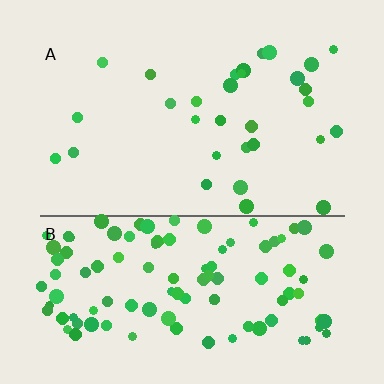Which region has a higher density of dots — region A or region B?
B (the bottom).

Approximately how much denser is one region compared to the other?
Approximately 3.5× — region B over region A.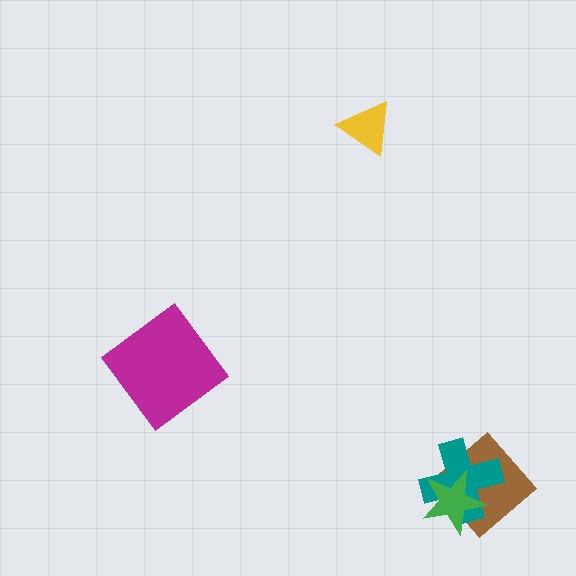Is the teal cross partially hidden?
Yes, it is partially covered by another shape.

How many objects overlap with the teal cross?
2 objects overlap with the teal cross.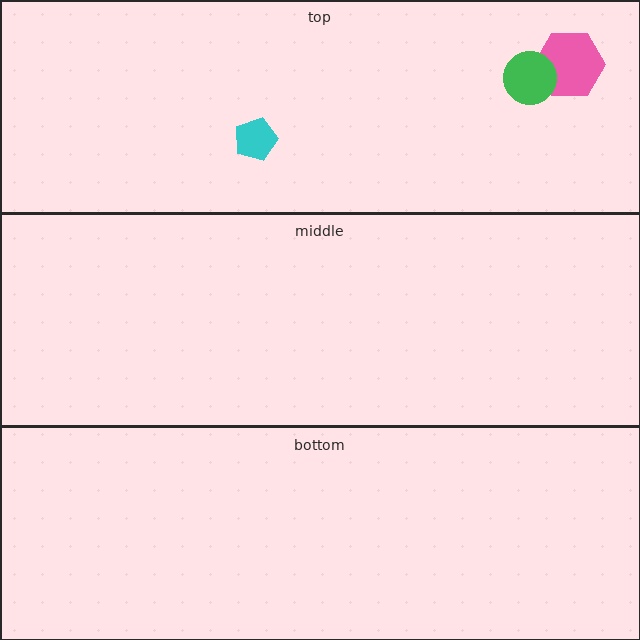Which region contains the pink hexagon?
The top region.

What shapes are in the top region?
The cyan pentagon, the pink hexagon, the green circle.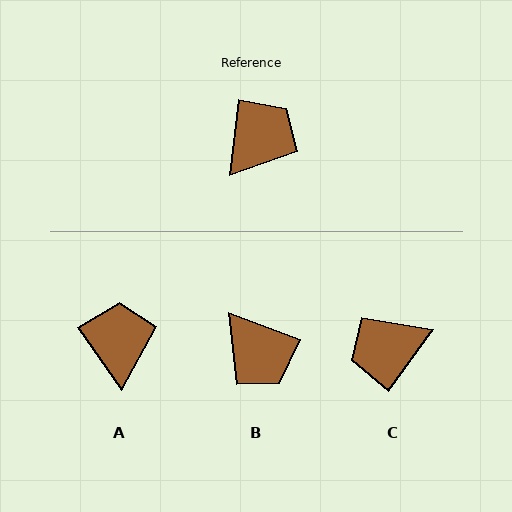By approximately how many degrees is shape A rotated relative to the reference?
Approximately 42 degrees counter-clockwise.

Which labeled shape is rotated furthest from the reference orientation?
C, about 151 degrees away.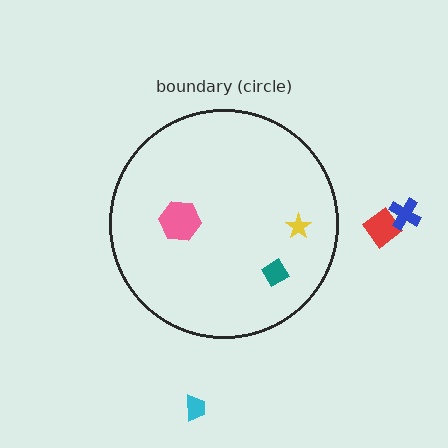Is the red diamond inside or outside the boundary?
Outside.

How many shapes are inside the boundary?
3 inside, 3 outside.